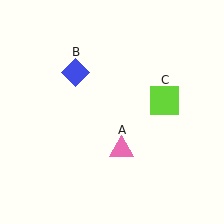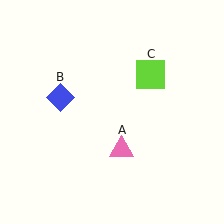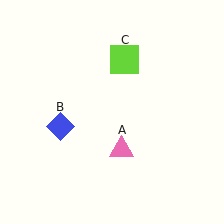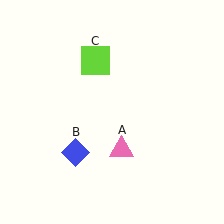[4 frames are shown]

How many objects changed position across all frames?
2 objects changed position: blue diamond (object B), lime square (object C).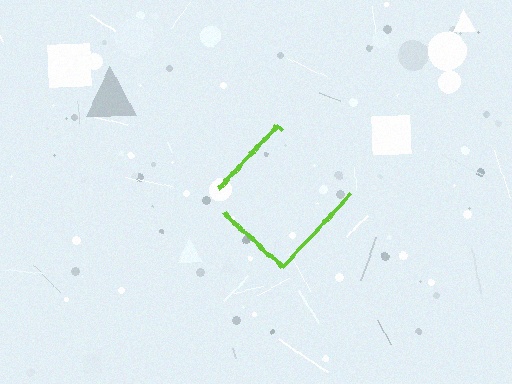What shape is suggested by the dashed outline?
The dashed outline suggests a diamond.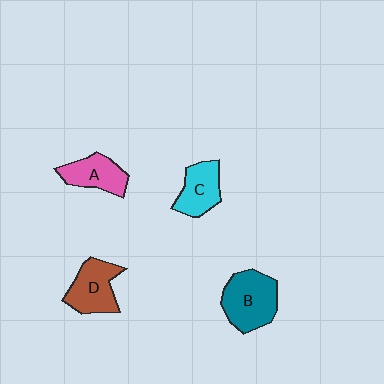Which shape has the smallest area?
Shape A (pink).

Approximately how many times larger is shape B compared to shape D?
Approximately 1.2 times.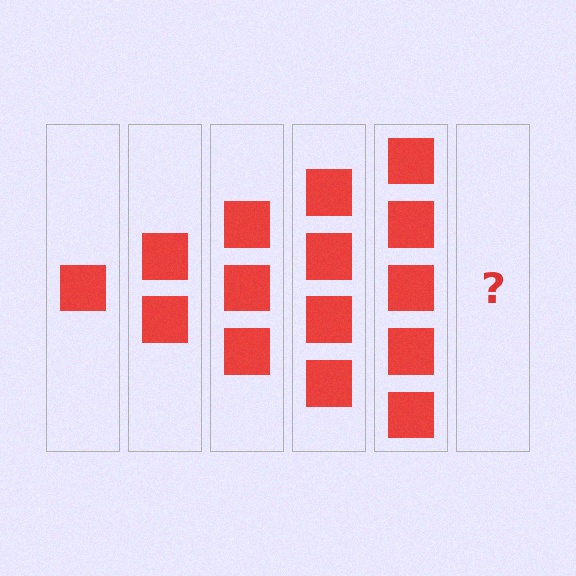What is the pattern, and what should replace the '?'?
The pattern is that each step adds one more square. The '?' should be 6 squares.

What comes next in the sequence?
The next element should be 6 squares.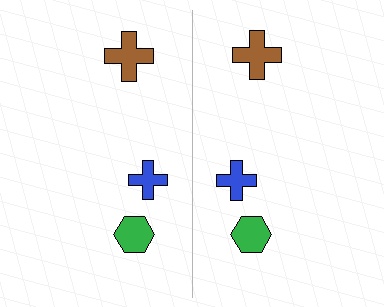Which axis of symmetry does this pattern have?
The pattern has a vertical axis of symmetry running through the center of the image.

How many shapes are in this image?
There are 6 shapes in this image.